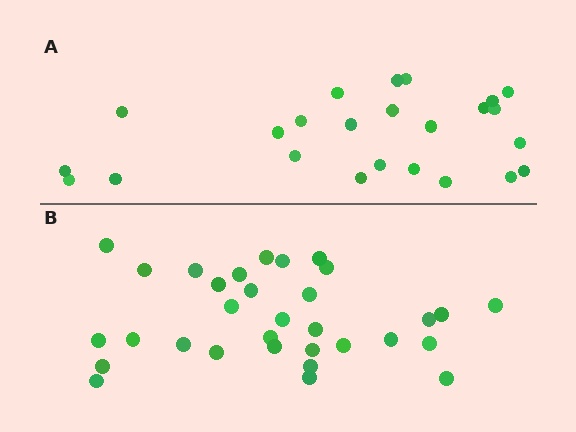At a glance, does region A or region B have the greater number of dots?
Region B (the bottom region) has more dots.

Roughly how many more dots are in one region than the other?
Region B has roughly 8 or so more dots than region A.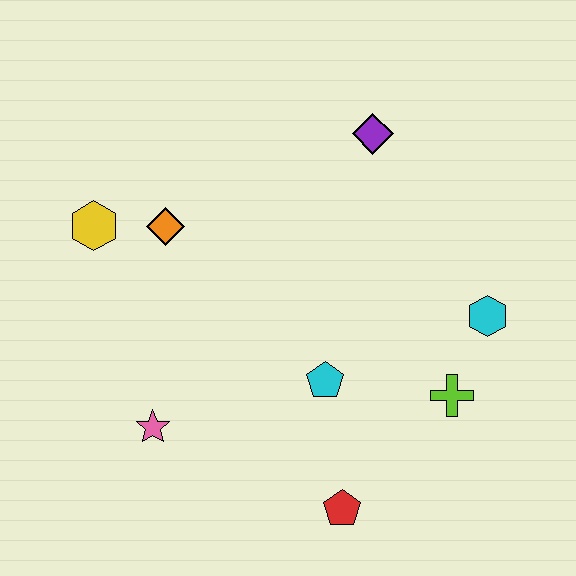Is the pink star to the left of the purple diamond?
Yes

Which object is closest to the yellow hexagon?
The orange diamond is closest to the yellow hexagon.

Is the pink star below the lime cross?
Yes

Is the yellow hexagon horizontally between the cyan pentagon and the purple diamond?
No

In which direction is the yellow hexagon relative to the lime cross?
The yellow hexagon is to the left of the lime cross.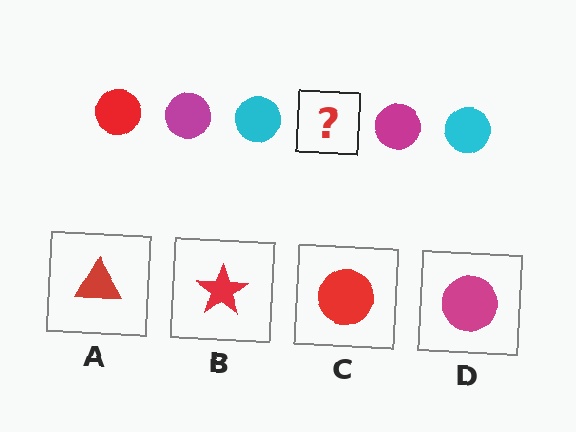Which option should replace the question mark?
Option C.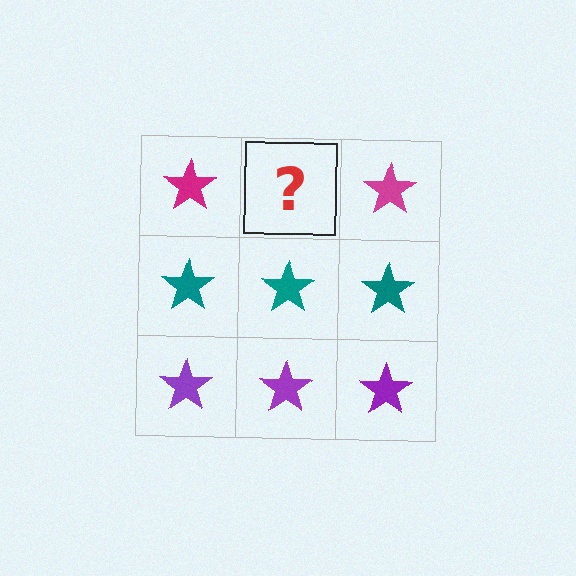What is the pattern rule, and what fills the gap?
The rule is that each row has a consistent color. The gap should be filled with a magenta star.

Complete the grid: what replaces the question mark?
The question mark should be replaced with a magenta star.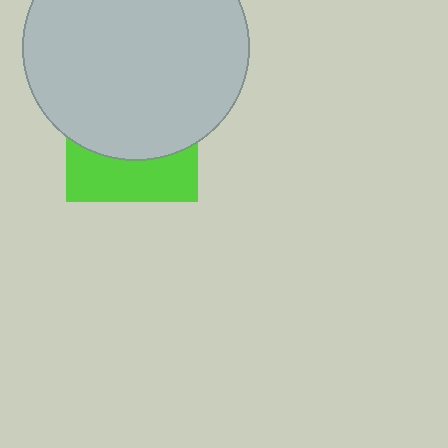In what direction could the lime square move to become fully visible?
The lime square could move down. That would shift it out from behind the light gray circle entirely.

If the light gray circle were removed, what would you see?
You would see the complete lime square.